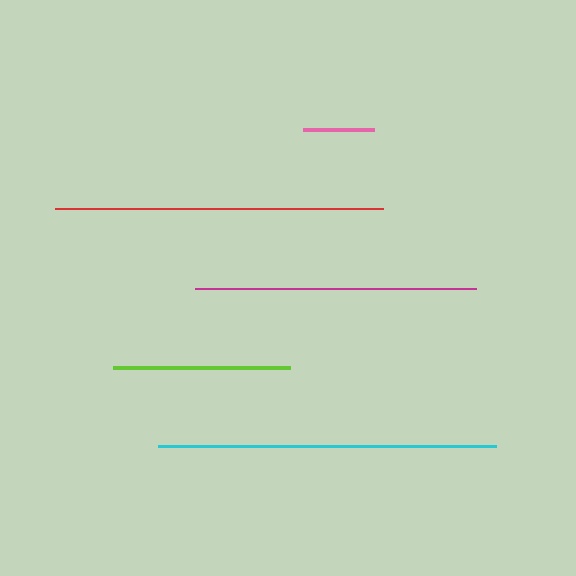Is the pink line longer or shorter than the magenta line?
The magenta line is longer than the pink line.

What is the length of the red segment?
The red segment is approximately 328 pixels long.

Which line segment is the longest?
The cyan line is the longest at approximately 338 pixels.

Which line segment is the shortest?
The pink line is the shortest at approximately 72 pixels.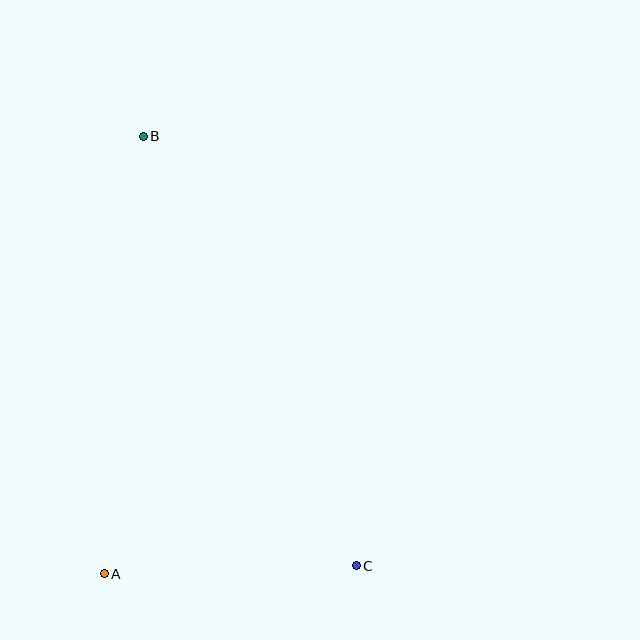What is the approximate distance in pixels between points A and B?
The distance between A and B is approximately 439 pixels.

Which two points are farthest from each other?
Points B and C are farthest from each other.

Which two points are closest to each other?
Points A and C are closest to each other.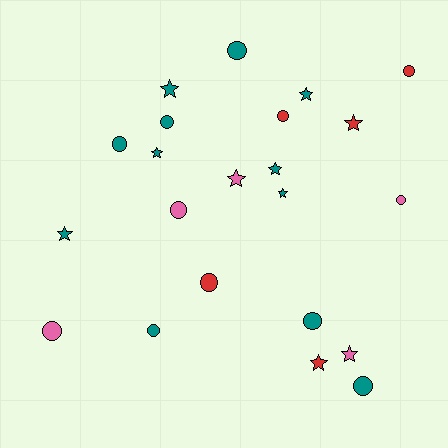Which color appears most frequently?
Teal, with 12 objects.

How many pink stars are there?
There are 2 pink stars.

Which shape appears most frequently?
Circle, with 12 objects.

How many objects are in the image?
There are 22 objects.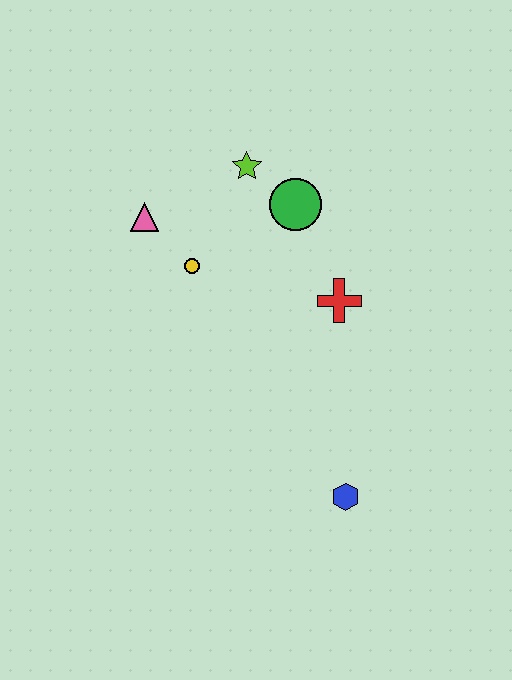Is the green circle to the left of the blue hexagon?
Yes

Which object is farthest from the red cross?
The pink triangle is farthest from the red cross.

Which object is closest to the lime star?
The green circle is closest to the lime star.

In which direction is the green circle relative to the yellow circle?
The green circle is to the right of the yellow circle.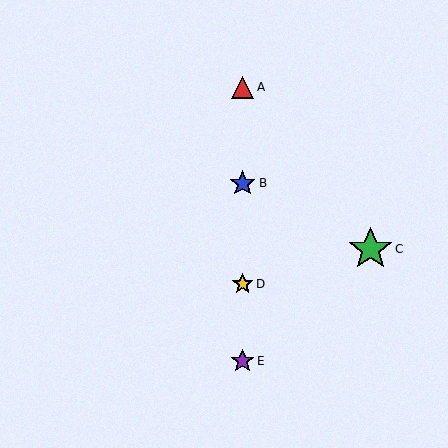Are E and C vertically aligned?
No, E is at x≈243 and C is at x≈371.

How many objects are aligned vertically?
4 objects (A, B, D, E) are aligned vertically.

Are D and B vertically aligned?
Yes, both are at x≈243.